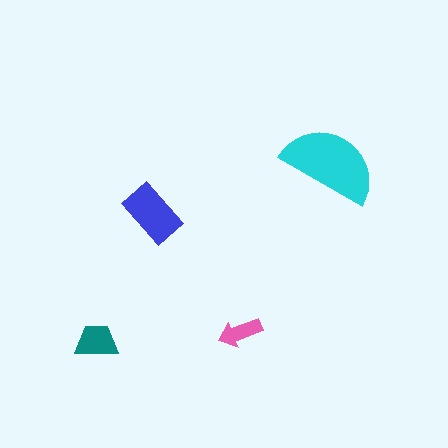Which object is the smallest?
The pink arrow.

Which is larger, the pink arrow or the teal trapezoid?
The teal trapezoid.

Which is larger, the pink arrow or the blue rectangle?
The blue rectangle.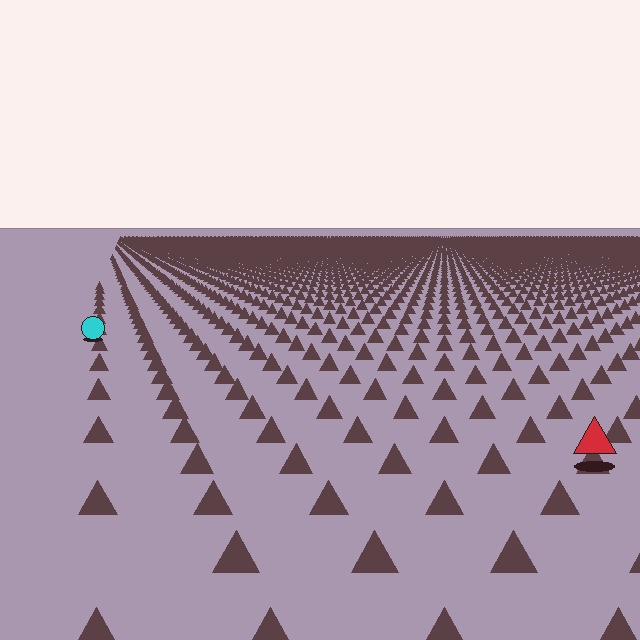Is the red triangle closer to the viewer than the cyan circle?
Yes. The red triangle is closer — you can tell from the texture gradient: the ground texture is coarser near it.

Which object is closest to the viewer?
The red triangle is closest. The texture marks near it are larger and more spread out.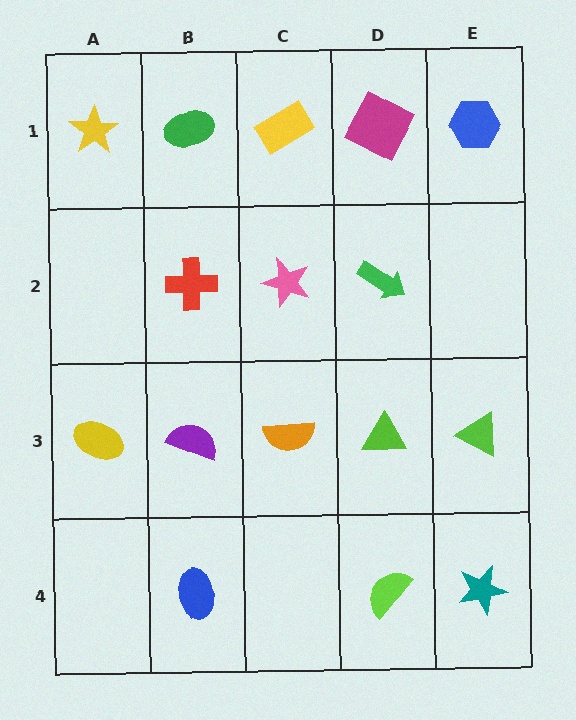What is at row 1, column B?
A green ellipse.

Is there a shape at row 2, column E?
No, that cell is empty.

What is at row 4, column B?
A blue ellipse.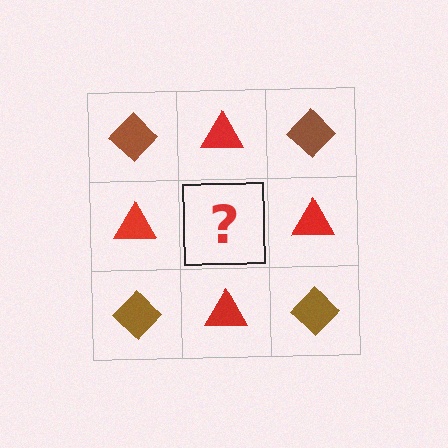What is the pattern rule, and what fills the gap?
The rule is that it alternates brown diamond and red triangle in a checkerboard pattern. The gap should be filled with a brown diamond.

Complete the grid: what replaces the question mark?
The question mark should be replaced with a brown diamond.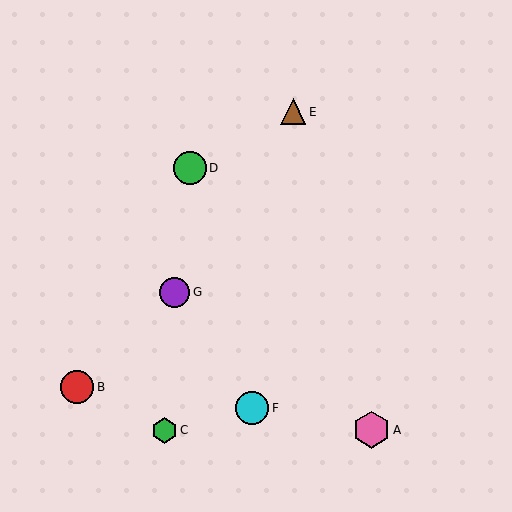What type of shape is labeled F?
Shape F is a cyan circle.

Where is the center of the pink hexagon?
The center of the pink hexagon is at (371, 430).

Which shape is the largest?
The pink hexagon (labeled A) is the largest.